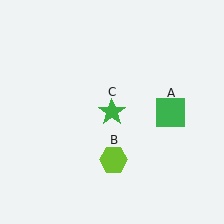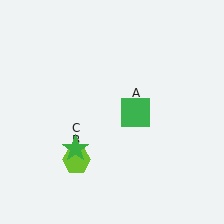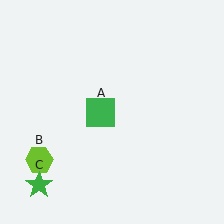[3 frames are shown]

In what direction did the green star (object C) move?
The green star (object C) moved down and to the left.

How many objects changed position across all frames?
3 objects changed position: green square (object A), lime hexagon (object B), green star (object C).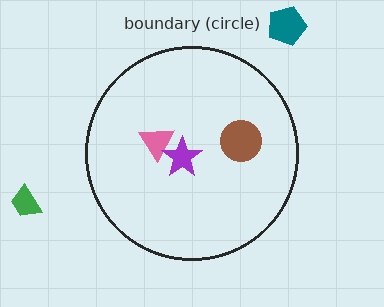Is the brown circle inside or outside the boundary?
Inside.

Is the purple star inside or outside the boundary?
Inside.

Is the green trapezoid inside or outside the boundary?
Outside.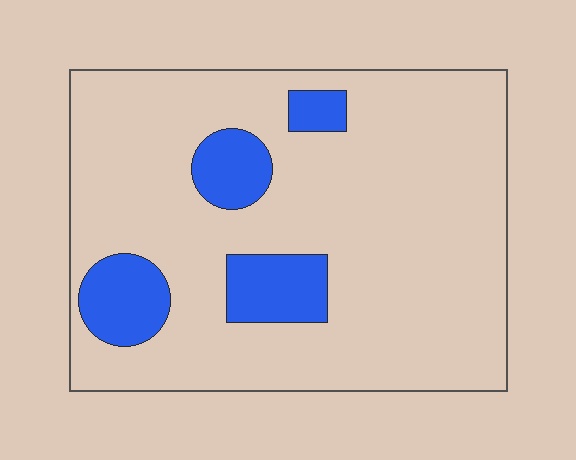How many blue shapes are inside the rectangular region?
4.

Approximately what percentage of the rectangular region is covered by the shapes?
Approximately 15%.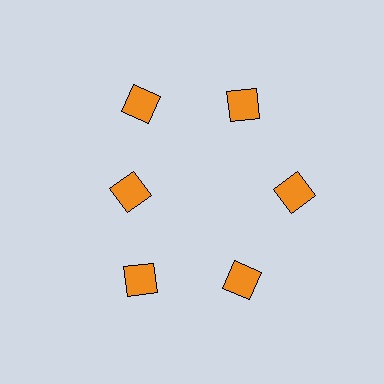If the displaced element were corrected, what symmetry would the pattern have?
It would have 6-fold rotational symmetry — the pattern would map onto itself every 60 degrees.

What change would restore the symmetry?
The symmetry would be restored by moving it outward, back onto the ring so that all 6 squares sit at equal angles and equal distance from the center.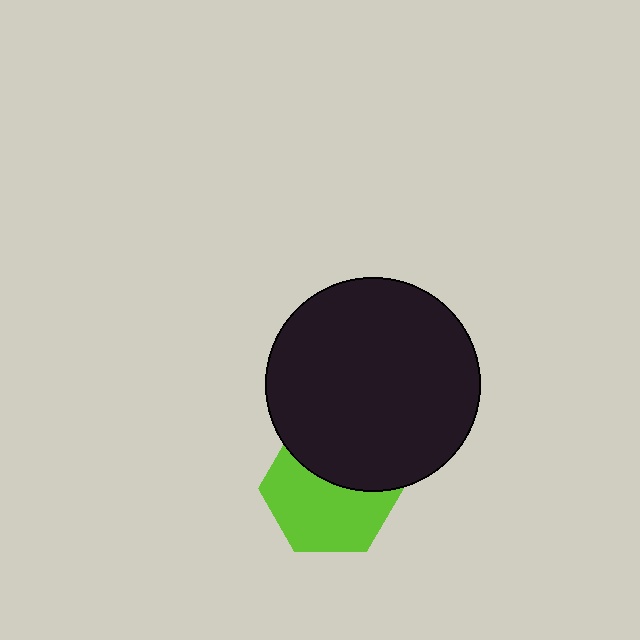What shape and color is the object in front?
The object in front is a black circle.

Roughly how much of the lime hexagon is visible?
About half of it is visible (roughly 61%).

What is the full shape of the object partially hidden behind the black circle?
The partially hidden object is a lime hexagon.